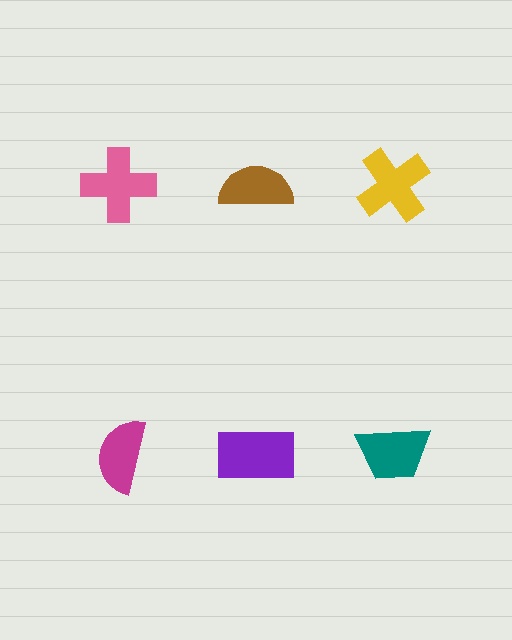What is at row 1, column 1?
A pink cross.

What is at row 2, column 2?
A purple rectangle.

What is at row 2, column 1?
A magenta semicircle.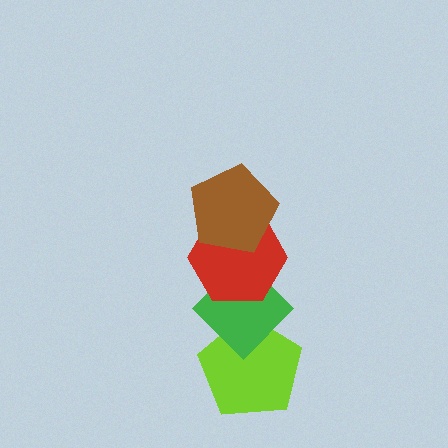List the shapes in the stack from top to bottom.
From top to bottom: the brown pentagon, the red hexagon, the green diamond, the lime pentagon.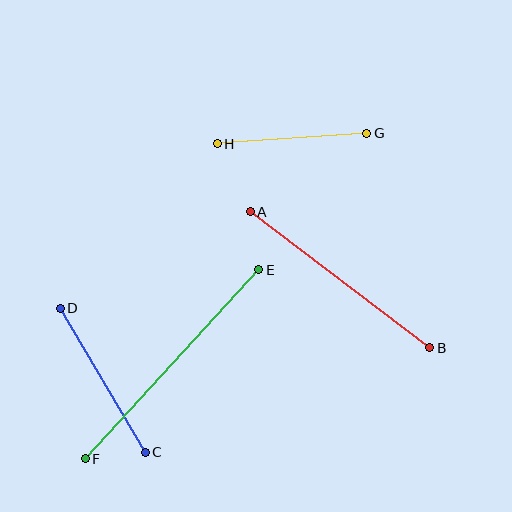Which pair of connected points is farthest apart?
Points E and F are farthest apart.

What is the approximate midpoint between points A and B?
The midpoint is at approximately (340, 280) pixels.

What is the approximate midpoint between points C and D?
The midpoint is at approximately (103, 380) pixels.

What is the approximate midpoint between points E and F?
The midpoint is at approximately (172, 364) pixels.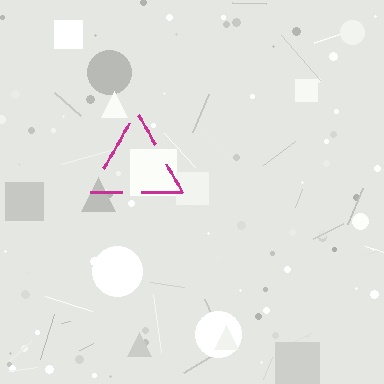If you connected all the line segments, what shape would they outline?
They would outline a triangle.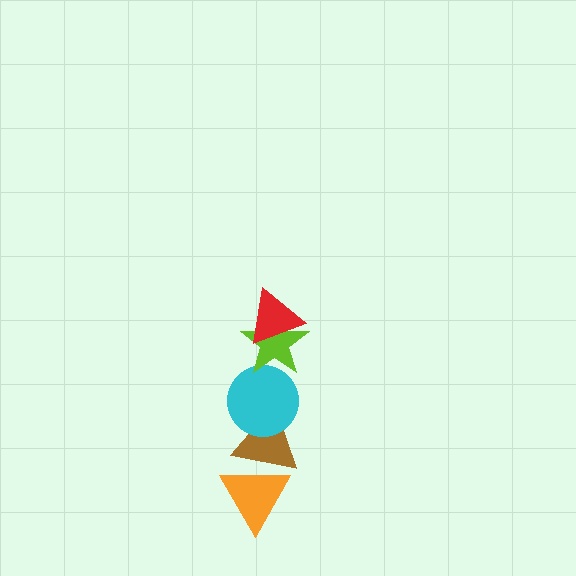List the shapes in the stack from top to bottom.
From top to bottom: the red triangle, the lime star, the cyan circle, the brown triangle, the orange triangle.